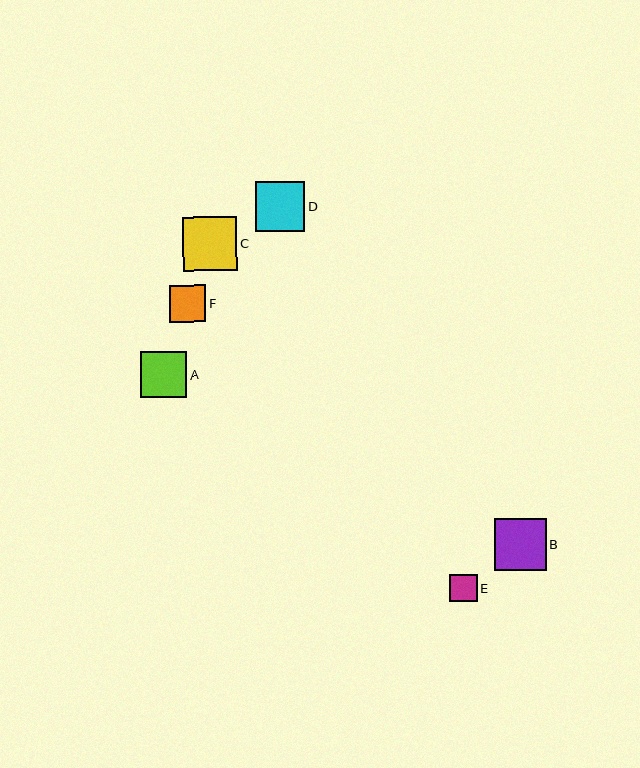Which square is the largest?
Square C is the largest with a size of approximately 54 pixels.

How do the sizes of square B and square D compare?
Square B and square D are approximately the same size.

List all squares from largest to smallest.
From largest to smallest: C, B, D, A, F, E.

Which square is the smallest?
Square E is the smallest with a size of approximately 27 pixels.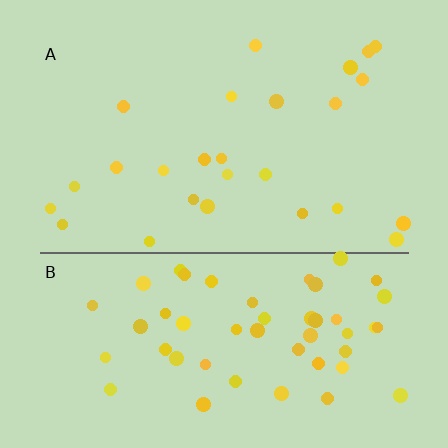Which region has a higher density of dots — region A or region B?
B (the bottom).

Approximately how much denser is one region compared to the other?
Approximately 2.2× — region B over region A.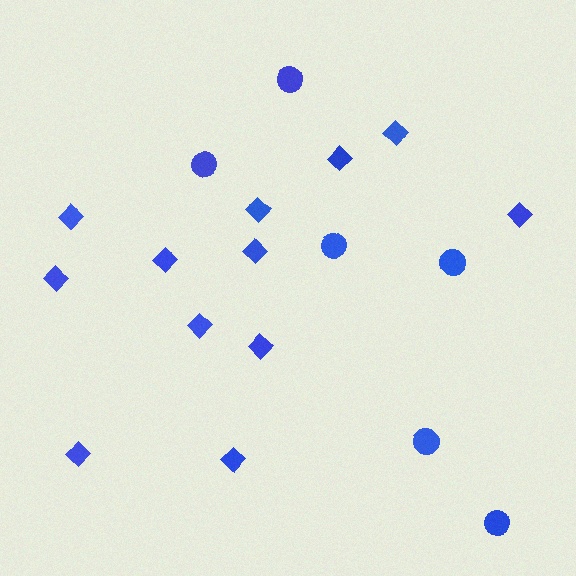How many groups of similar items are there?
There are 2 groups: one group of diamonds (12) and one group of circles (6).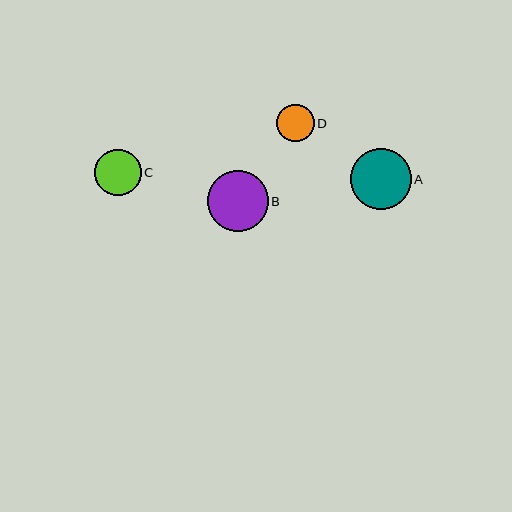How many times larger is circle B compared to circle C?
Circle B is approximately 1.3 times the size of circle C.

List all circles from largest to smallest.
From largest to smallest: A, B, C, D.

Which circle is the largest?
Circle A is the largest with a size of approximately 61 pixels.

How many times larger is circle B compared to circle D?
Circle B is approximately 1.6 times the size of circle D.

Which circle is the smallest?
Circle D is the smallest with a size of approximately 37 pixels.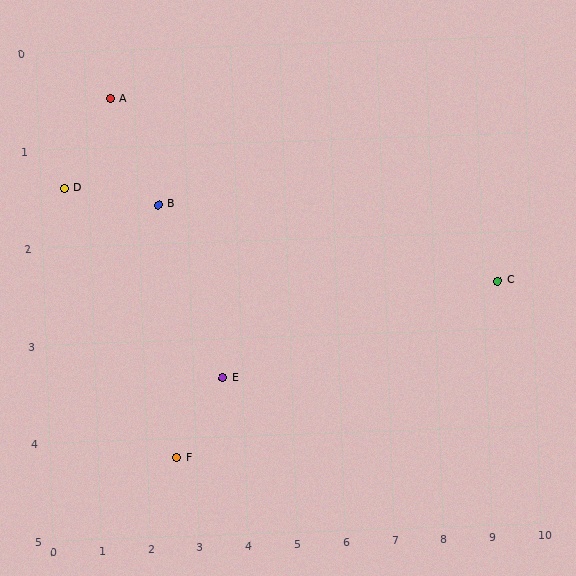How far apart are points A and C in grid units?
Points A and C are about 8.1 grid units apart.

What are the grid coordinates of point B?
Point B is at approximately (2.4, 1.6).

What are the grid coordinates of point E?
Point E is at approximately (3.6, 3.4).